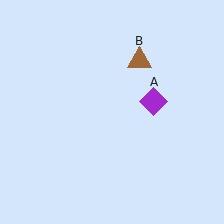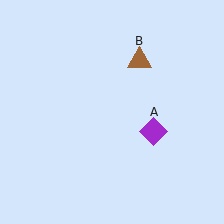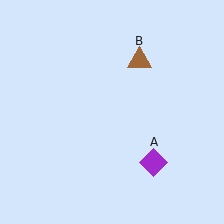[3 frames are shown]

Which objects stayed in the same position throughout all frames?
Brown triangle (object B) remained stationary.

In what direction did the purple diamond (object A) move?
The purple diamond (object A) moved down.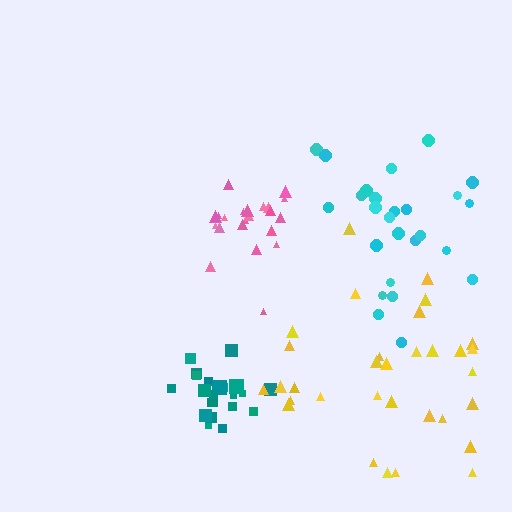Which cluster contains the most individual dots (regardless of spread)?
Yellow (32).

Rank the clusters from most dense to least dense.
teal, pink, cyan, yellow.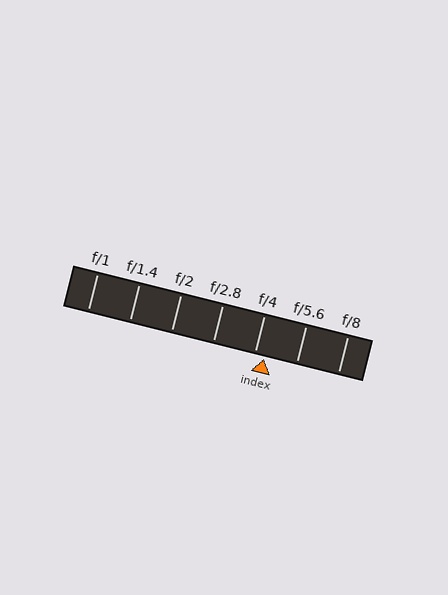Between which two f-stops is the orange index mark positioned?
The index mark is between f/4 and f/5.6.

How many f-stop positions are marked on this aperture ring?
There are 7 f-stop positions marked.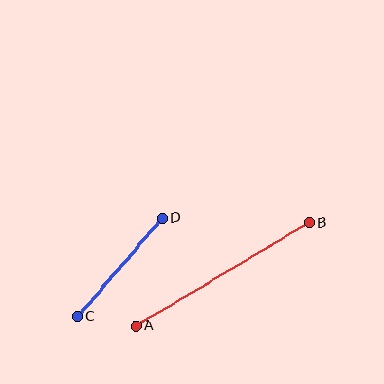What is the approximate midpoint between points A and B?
The midpoint is at approximately (223, 274) pixels.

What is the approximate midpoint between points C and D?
The midpoint is at approximately (120, 267) pixels.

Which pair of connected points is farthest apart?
Points A and B are farthest apart.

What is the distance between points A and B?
The distance is approximately 202 pixels.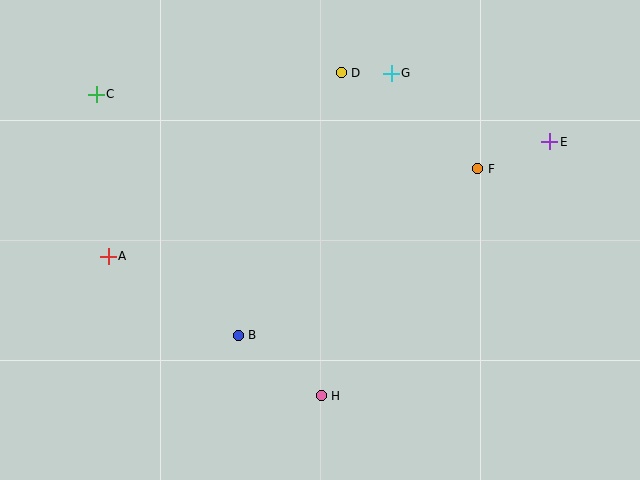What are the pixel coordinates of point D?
Point D is at (341, 73).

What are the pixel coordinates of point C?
Point C is at (96, 94).